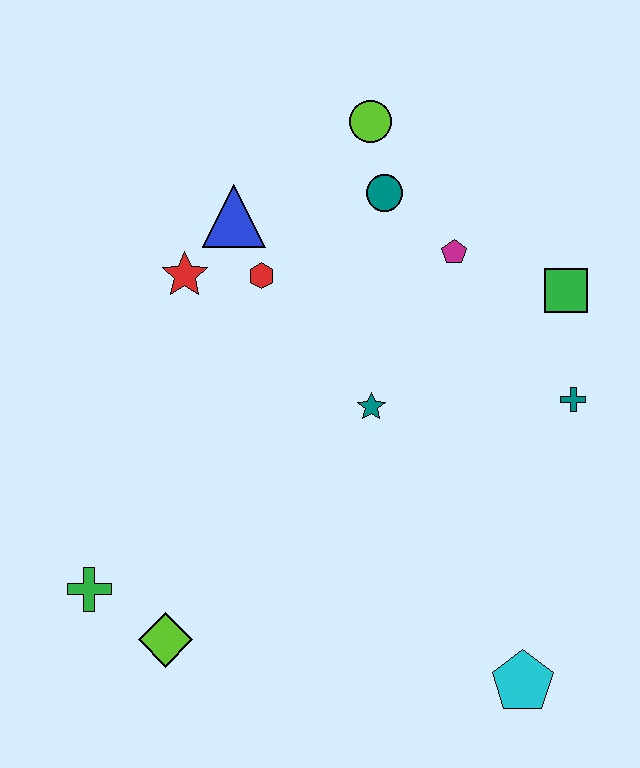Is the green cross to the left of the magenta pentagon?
Yes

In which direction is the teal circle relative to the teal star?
The teal circle is above the teal star.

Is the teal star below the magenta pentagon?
Yes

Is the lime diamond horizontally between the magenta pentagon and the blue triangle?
No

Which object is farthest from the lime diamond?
The lime circle is farthest from the lime diamond.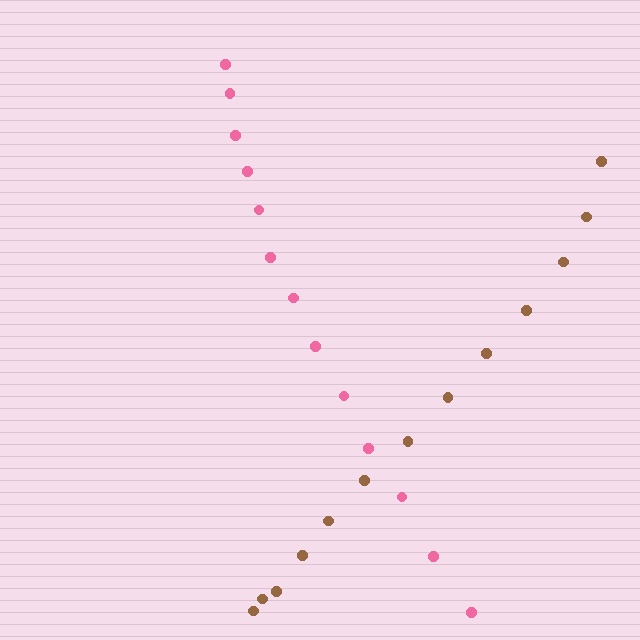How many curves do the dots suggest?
There are 2 distinct paths.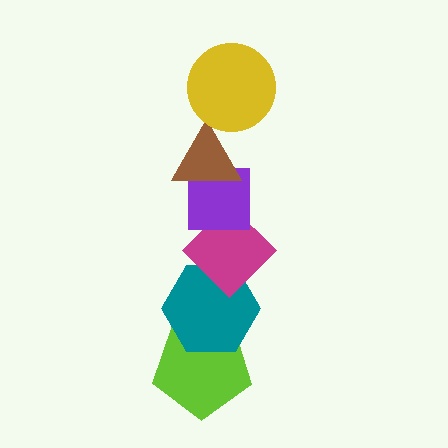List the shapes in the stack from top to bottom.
From top to bottom: the yellow circle, the brown triangle, the purple square, the magenta diamond, the teal hexagon, the lime pentagon.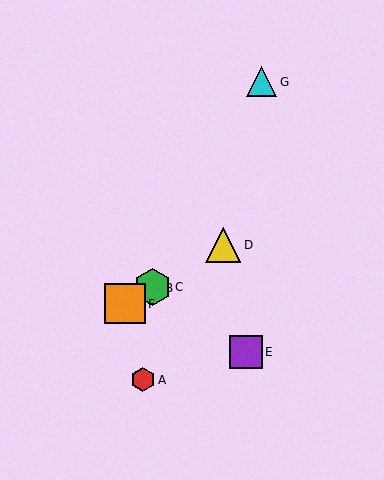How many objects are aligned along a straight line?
4 objects (B, C, D, F) are aligned along a straight line.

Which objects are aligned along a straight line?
Objects B, C, D, F are aligned along a straight line.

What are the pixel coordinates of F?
Object F is at (125, 304).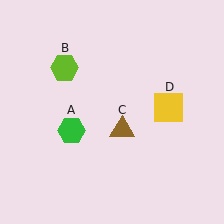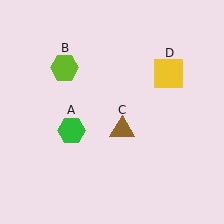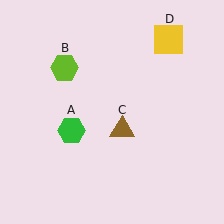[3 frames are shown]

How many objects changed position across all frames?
1 object changed position: yellow square (object D).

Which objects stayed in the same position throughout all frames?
Green hexagon (object A) and lime hexagon (object B) and brown triangle (object C) remained stationary.